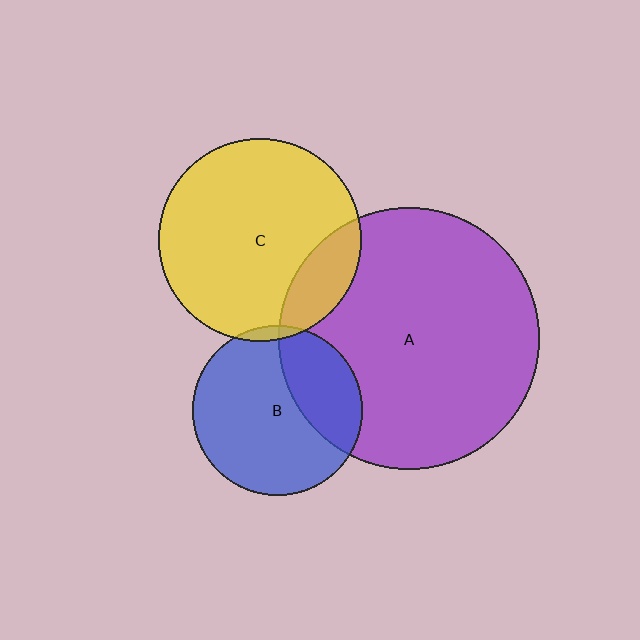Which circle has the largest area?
Circle A (purple).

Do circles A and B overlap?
Yes.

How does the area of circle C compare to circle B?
Approximately 1.4 times.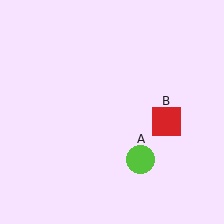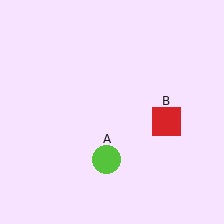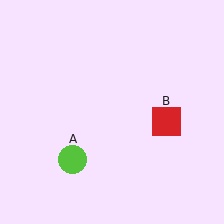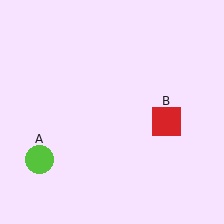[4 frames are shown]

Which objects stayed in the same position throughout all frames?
Red square (object B) remained stationary.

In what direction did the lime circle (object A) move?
The lime circle (object A) moved left.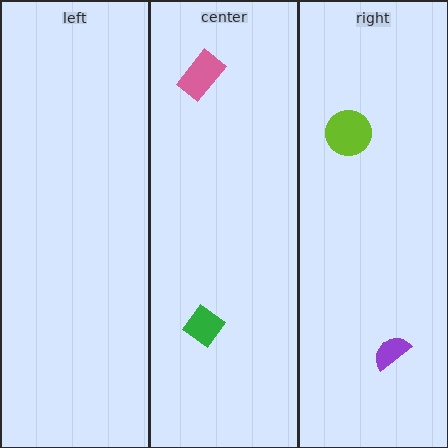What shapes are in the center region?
The pink rectangle, the green diamond.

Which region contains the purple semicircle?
The right region.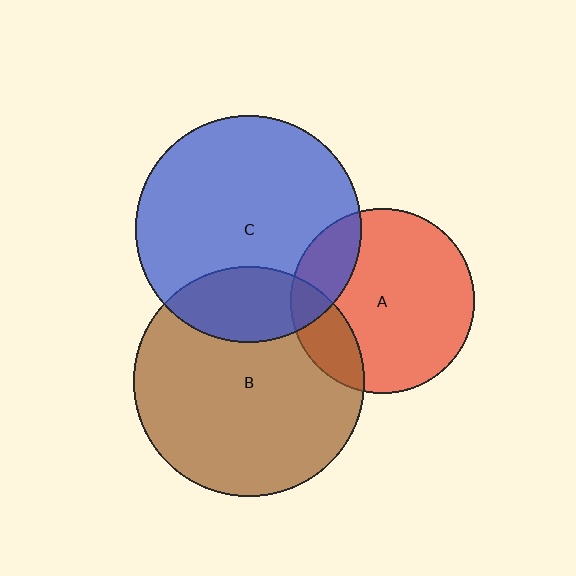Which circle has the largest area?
Circle B (brown).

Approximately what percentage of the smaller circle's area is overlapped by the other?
Approximately 20%.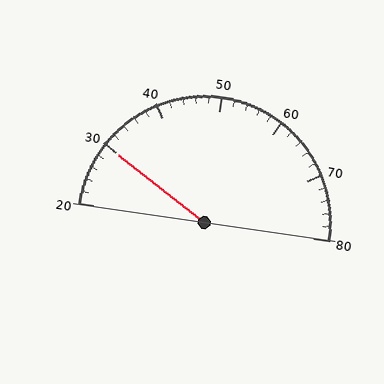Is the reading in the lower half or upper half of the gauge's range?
The reading is in the lower half of the range (20 to 80).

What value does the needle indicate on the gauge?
The needle indicates approximately 30.